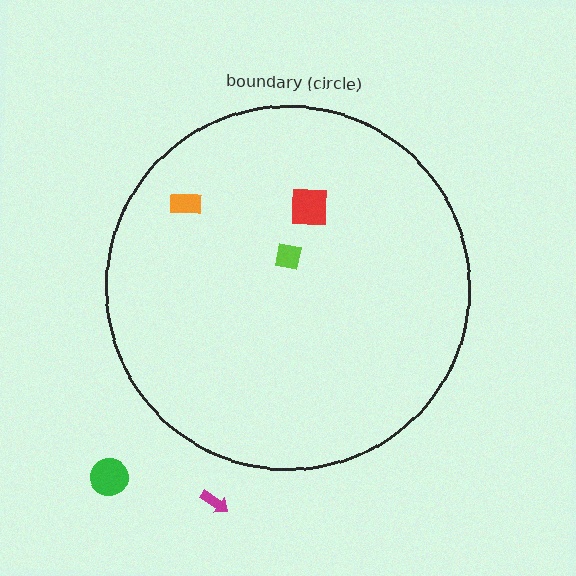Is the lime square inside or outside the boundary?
Inside.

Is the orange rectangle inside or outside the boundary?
Inside.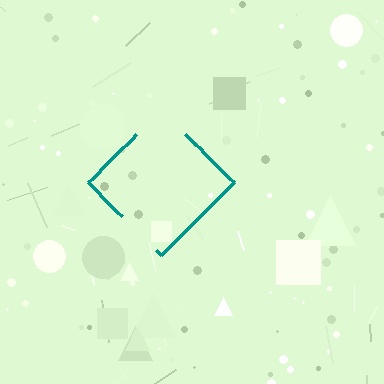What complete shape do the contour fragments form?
The contour fragments form a diamond.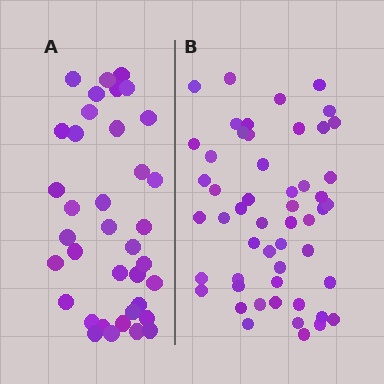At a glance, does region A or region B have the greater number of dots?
Region B (the right region) has more dots.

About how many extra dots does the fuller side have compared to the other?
Region B has approximately 15 more dots than region A.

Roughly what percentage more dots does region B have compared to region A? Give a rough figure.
About 40% more.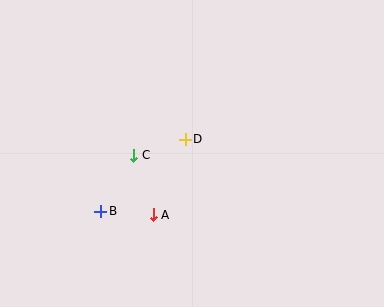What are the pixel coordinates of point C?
Point C is at (134, 155).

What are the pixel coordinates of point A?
Point A is at (153, 215).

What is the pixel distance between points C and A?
The distance between C and A is 63 pixels.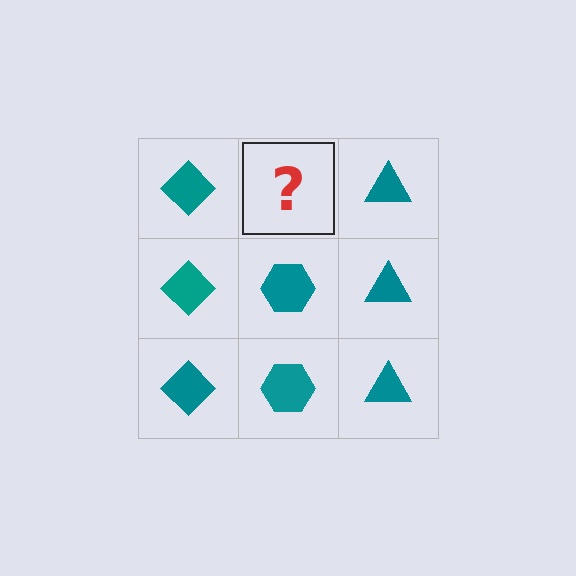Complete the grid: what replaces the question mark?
The question mark should be replaced with a teal hexagon.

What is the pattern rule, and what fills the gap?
The rule is that each column has a consistent shape. The gap should be filled with a teal hexagon.